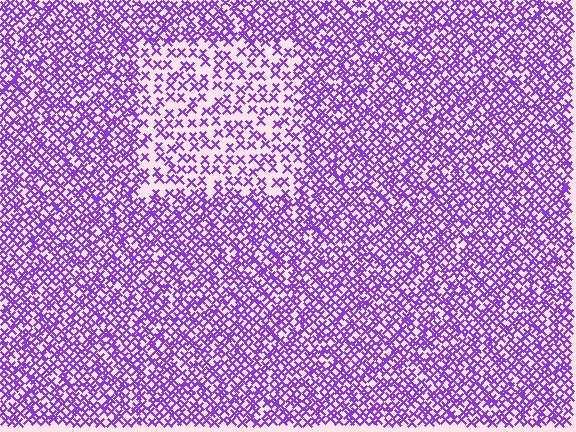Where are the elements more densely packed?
The elements are more densely packed outside the rectangle boundary.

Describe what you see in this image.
The image contains small purple elements arranged at two different densities. A rectangle-shaped region is visible where the elements are less densely packed than the surrounding area.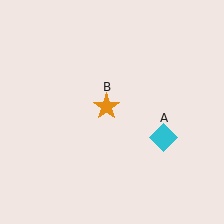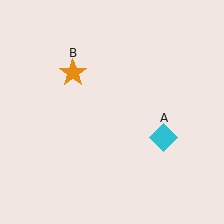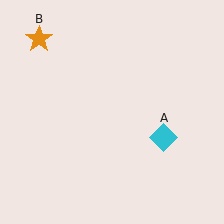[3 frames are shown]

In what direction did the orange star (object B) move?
The orange star (object B) moved up and to the left.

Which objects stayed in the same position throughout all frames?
Cyan diamond (object A) remained stationary.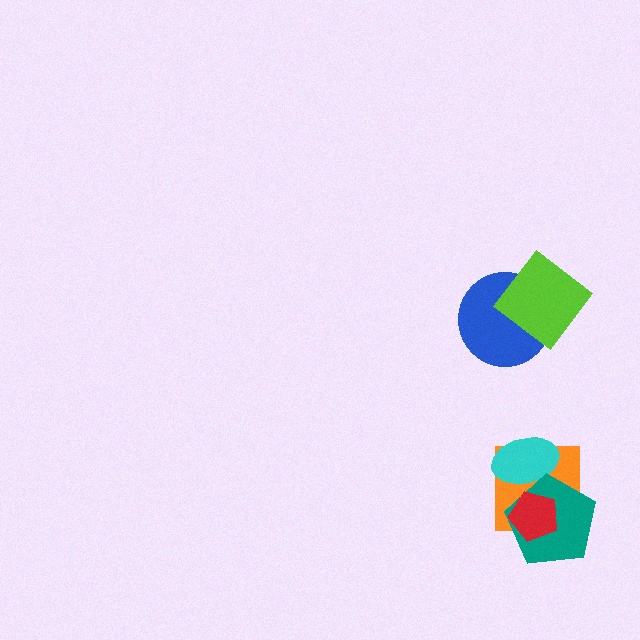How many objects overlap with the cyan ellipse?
2 objects overlap with the cyan ellipse.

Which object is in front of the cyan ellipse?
The teal pentagon is in front of the cyan ellipse.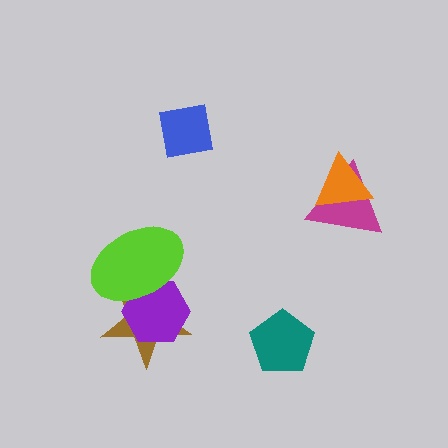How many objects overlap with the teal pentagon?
0 objects overlap with the teal pentagon.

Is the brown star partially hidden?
Yes, it is partially covered by another shape.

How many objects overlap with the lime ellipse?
2 objects overlap with the lime ellipse.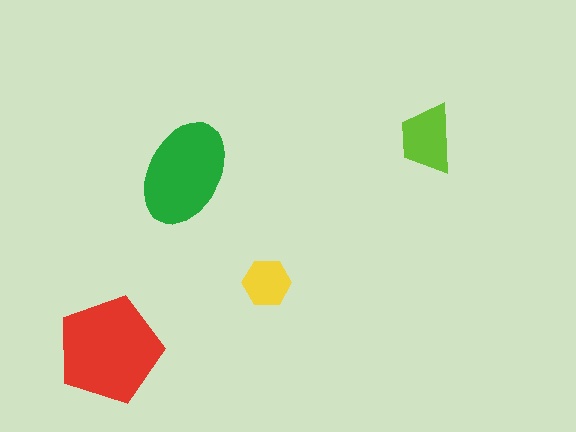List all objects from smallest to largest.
The yellow hexagon, the lime trapezoid, the green ellipse, the red pentagon.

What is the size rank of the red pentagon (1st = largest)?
1st.